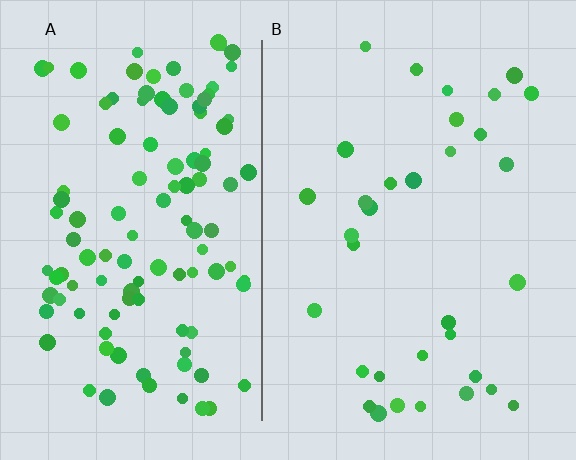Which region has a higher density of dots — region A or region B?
A (the left).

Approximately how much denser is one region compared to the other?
Approximately 3.5× — region A over region B.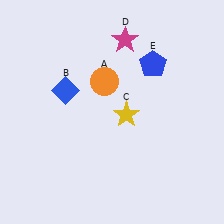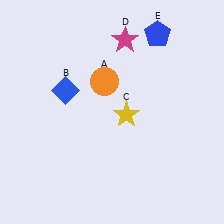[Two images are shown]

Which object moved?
The blue pentagon (E) moved up.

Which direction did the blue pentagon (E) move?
The blue pentagon (E) moved up.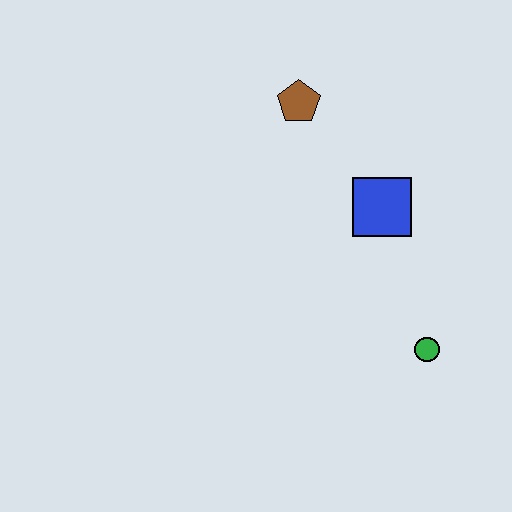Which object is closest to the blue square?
The brown pentagon is closest to the blue square.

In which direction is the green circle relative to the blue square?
The green circle is below the blue square.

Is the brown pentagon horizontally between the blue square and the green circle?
No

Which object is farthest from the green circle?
The brown pentagon is farthest from the green circle.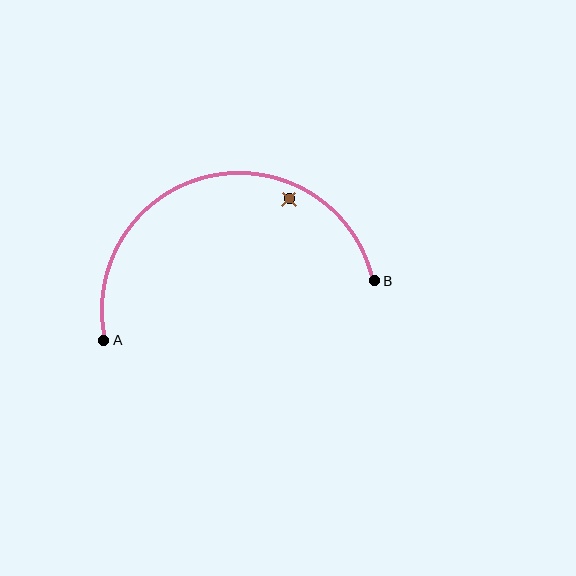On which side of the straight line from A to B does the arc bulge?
The arc bulges above the straight line connecting A and B.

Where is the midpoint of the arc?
The arc midpoint is the point on the curve farthest from the straight line joining A and B. It sits above that line.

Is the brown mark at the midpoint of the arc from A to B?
No — the brown mark does not lie on the arc at all. It sits slightly inside the curve.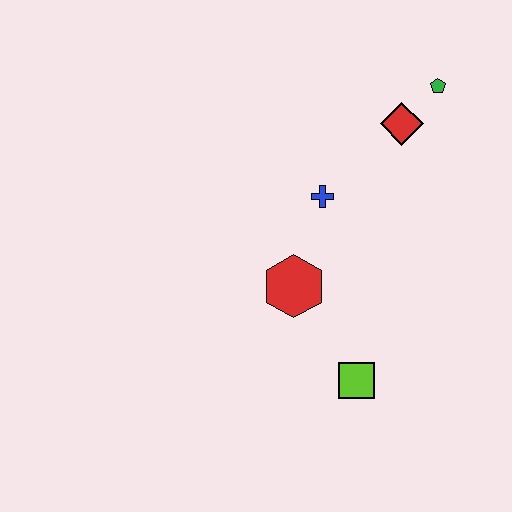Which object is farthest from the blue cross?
The lime square is farthest from the blue cross.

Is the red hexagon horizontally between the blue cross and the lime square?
No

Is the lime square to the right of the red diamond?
No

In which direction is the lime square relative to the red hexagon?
The lime square is below the red hexagon.